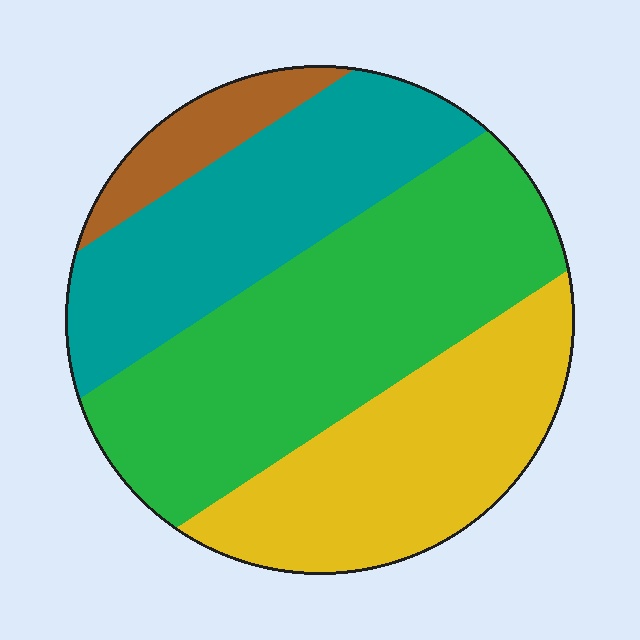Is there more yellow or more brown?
Yellow.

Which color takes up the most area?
Green, at roughly 40%.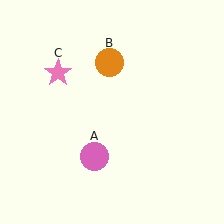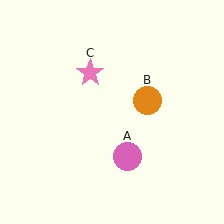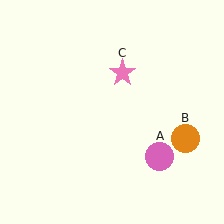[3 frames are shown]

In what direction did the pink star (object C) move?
The pink star (object C) moved right.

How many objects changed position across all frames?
3 objects changed position: pink circle (object A), orange circle (object B), pink star (object C).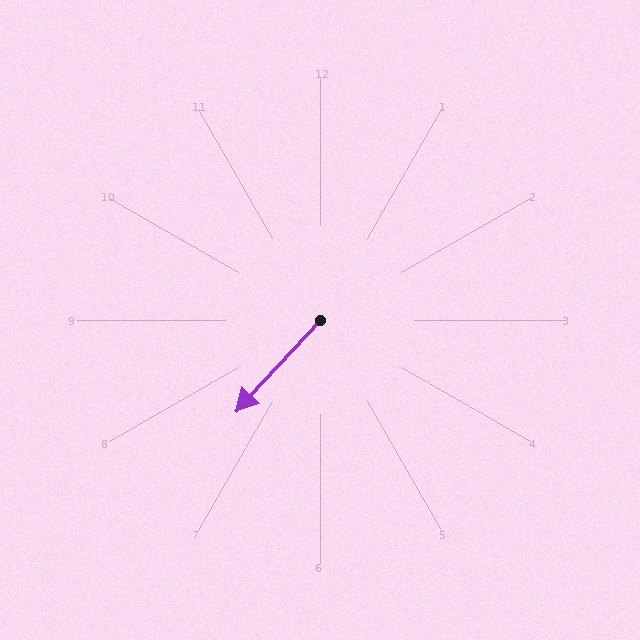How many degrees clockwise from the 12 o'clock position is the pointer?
Approximately 223 degrees.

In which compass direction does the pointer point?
Southwest.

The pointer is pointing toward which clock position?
Roughly 7 o'clock.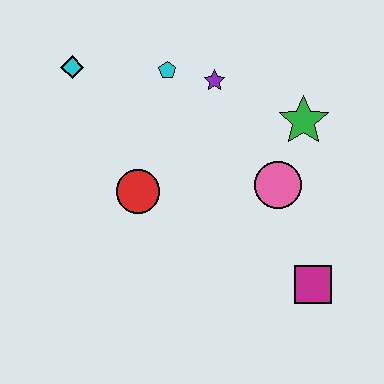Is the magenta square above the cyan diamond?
No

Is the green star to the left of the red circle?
No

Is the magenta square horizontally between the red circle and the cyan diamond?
No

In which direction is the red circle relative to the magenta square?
The red circle is to the left of the magenta square.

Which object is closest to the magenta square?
The pink circle is closest to the magenta square.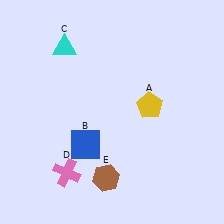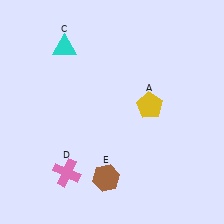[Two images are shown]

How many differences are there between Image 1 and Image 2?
There is 1 difference between the two images.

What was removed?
The blue square (B) was removed in Image 2.